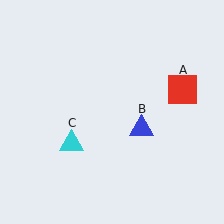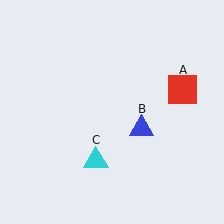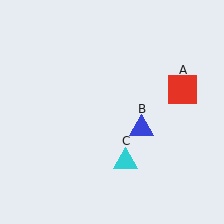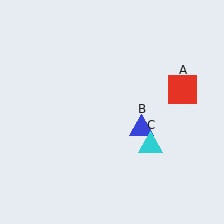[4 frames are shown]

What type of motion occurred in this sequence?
The cyan triangle (object C) rotated counterclockwise around the center of the scene.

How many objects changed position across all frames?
1 object changed position: cyan triangle (object C).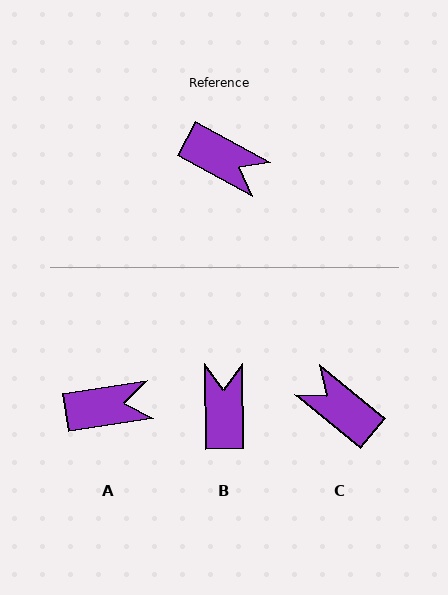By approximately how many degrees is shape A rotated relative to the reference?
Approximately 37 degrees counter-clockwise.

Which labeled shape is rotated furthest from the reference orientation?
C, about 169 degrees away.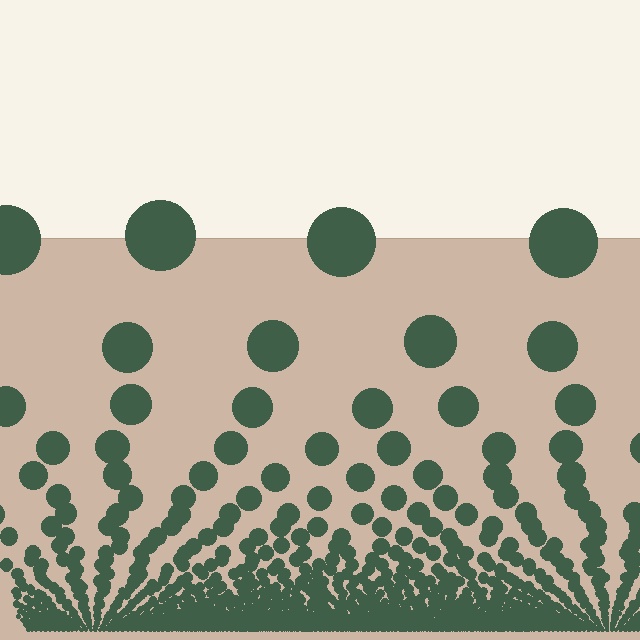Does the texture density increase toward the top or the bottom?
Density increases toward the bottom.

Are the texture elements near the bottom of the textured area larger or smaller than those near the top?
Smaller. The gradient is inverted — elements near the bottom are smaller and denser.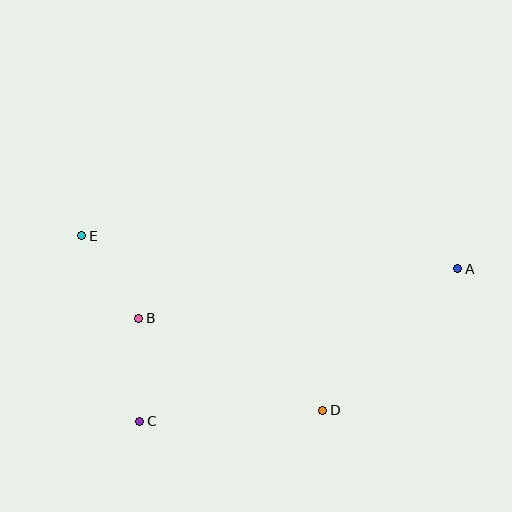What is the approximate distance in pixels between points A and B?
The distance between A and B is approximately 323 pixels.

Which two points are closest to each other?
Points B and E are closest to each other.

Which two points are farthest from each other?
Points A and E are farthest from each other.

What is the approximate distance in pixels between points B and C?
The distance between B and C is approximately 103 pixels.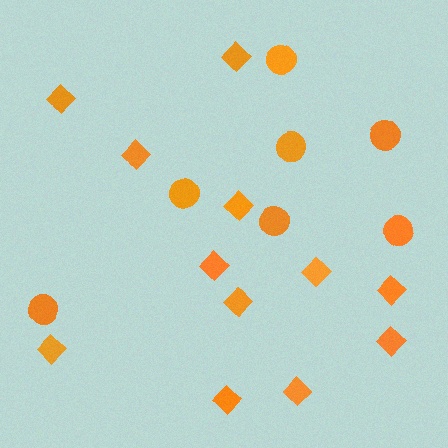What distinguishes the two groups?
There are 2 groups: one group of diamonds (12) and one group of circles (7).